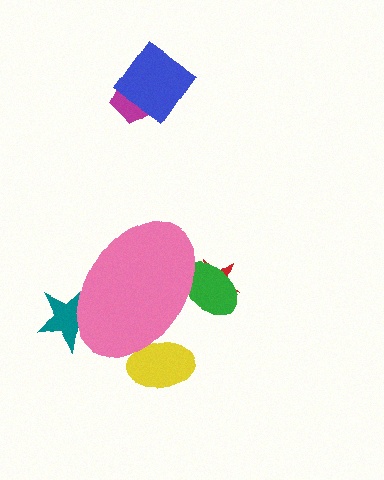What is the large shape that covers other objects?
A pink ellipse.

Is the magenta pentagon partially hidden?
No, the magenta pentagon is fully visible.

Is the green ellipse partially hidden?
Yes, the green ellipse is partially hidden behind the pink ellipse.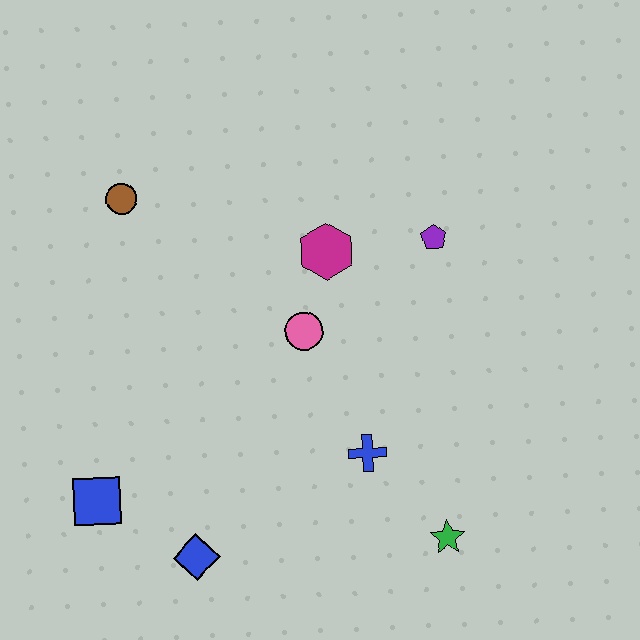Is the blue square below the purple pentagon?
Yes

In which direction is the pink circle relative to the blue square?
The pink circle is to the right of the blue square.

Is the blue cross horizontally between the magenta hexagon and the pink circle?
No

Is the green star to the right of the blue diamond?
Yes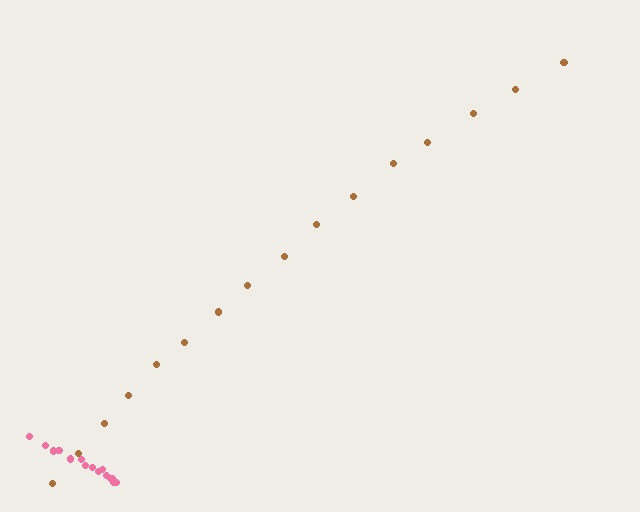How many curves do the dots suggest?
There are 2 distinct paths.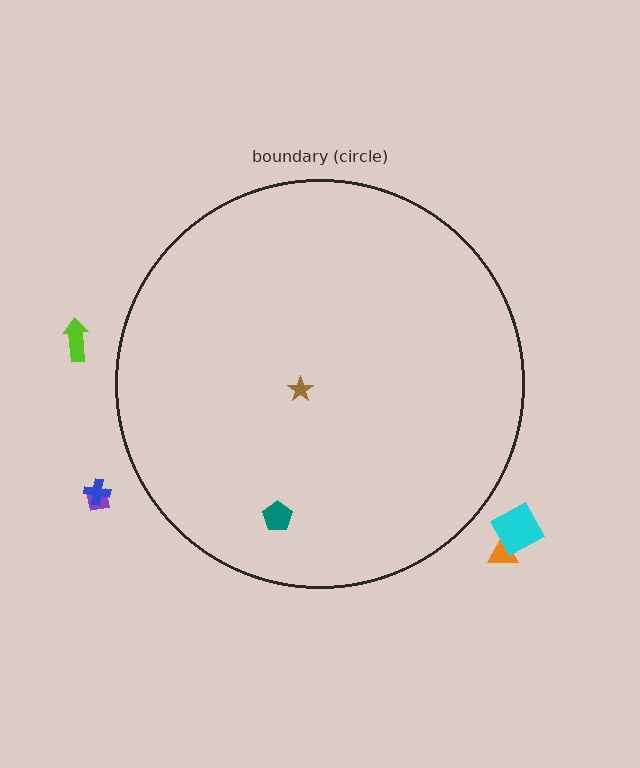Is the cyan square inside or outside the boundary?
Outside.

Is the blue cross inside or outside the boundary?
Outside.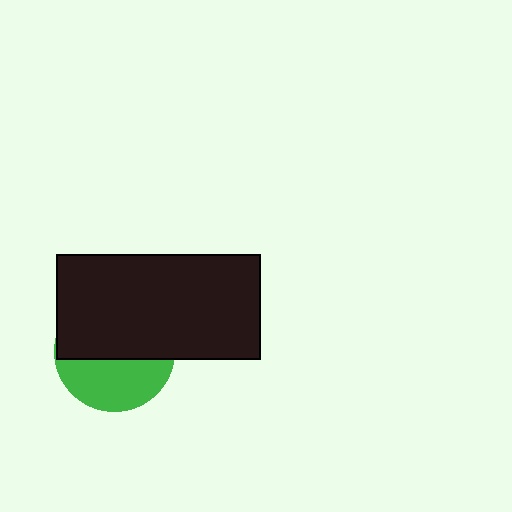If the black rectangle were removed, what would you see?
You would see the complete green circle.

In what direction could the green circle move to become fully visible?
The green circle could move down. That would shift it out from behind the black rectangle entirely.